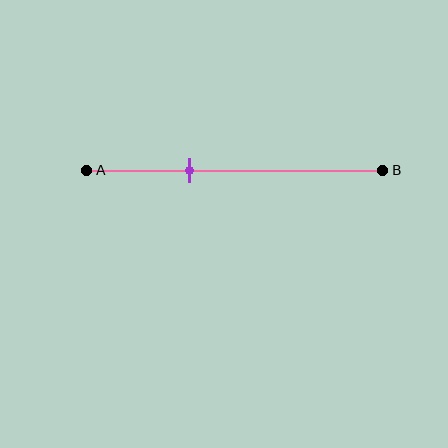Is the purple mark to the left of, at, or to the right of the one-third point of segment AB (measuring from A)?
The purple mark is approximately at the one-third point of segment AB.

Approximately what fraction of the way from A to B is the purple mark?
The purple mark is approximately 35% of the way from A to B.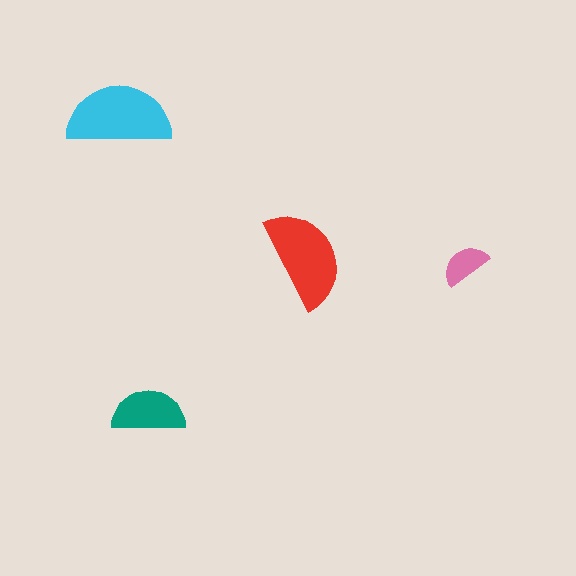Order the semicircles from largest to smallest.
the cyan one, the red one, the teal one, the pink one.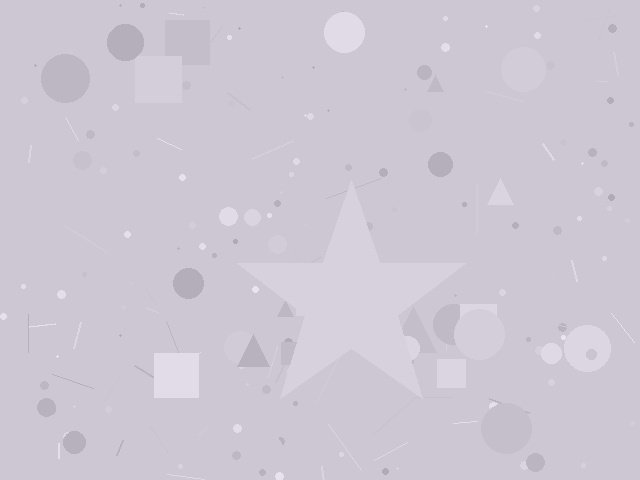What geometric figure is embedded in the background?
A star is embedded in the background.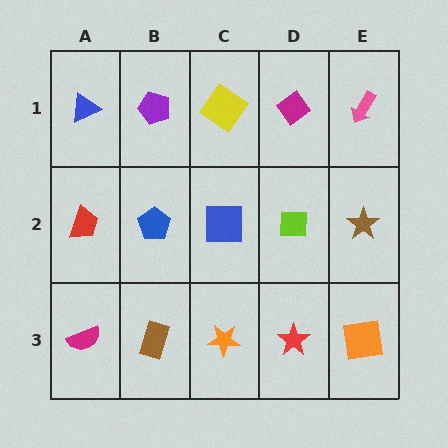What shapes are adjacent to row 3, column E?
A brown star (row 2, column E), a red star (row 3, column D).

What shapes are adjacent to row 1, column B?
A blue pentagon (row 2, column B), a blue triangle (row 1, column A), a yellow diamond (row 1, column C).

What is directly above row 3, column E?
A brown star.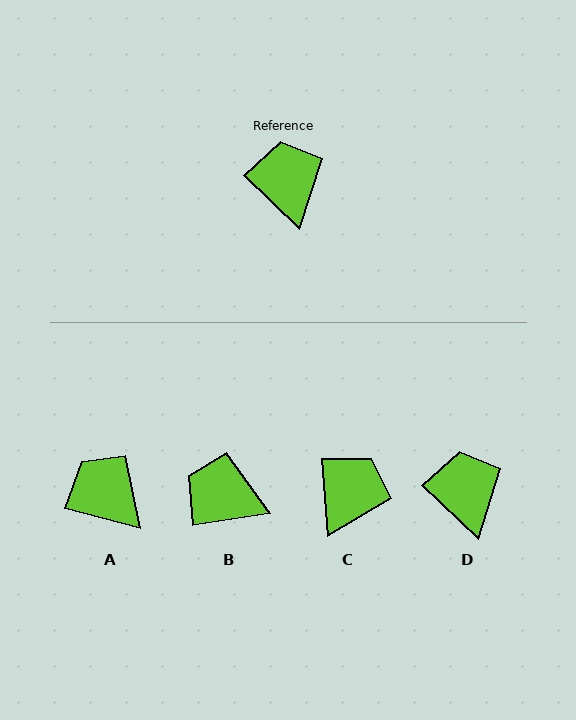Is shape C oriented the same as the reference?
No, it is off by about 42 degrees.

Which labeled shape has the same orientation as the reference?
D.